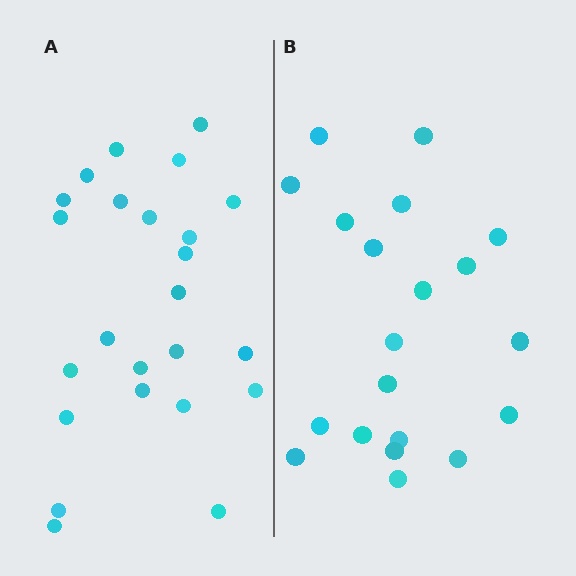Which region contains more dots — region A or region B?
Region A (the left region) has more dots.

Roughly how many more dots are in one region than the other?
Region A has about 4 more dots than region B.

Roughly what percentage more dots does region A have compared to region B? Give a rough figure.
About 20% more.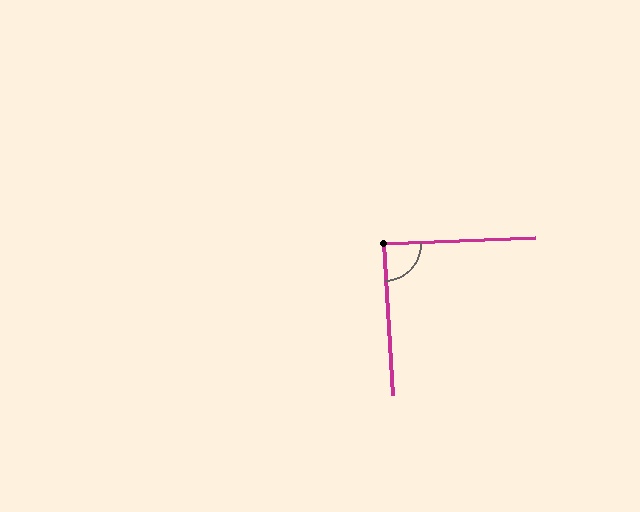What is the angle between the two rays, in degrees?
Approximately 89 degrees.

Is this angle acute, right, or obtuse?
It is approximately a right angle.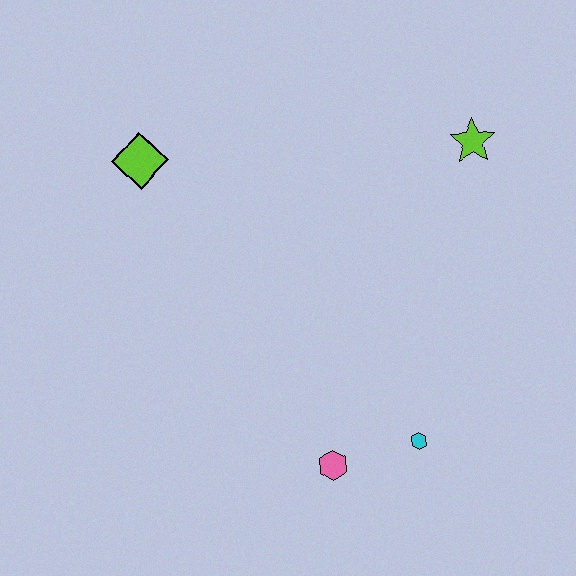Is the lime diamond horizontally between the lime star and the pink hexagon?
No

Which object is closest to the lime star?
The cyan hexagon is closest to the lime star.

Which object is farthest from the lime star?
The pink hexagon is farthest from the lime star.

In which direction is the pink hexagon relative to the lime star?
The pink hexagon is below the lime star.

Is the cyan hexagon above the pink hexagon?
Yes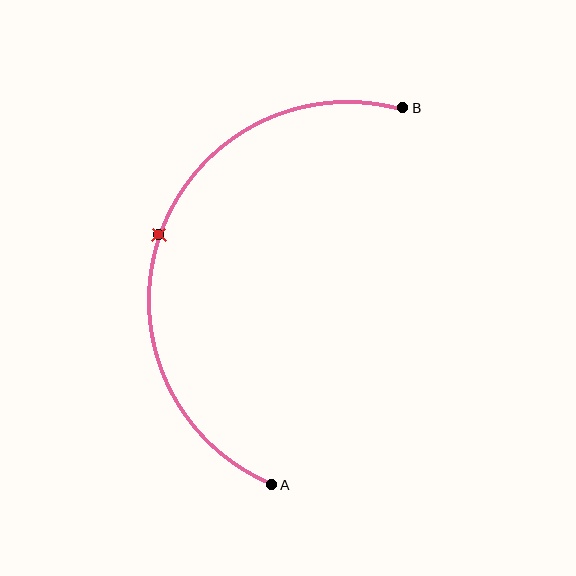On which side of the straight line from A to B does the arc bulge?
The arc bulges to the left of the straight line connecting A and B.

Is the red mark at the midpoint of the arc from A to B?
Yes. The red mark lies on the arc at equal arc-length from both A and B — it is the arc midpoint.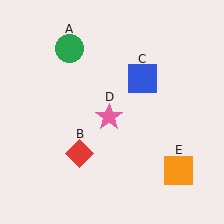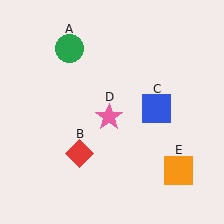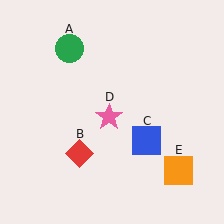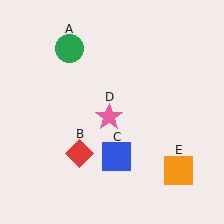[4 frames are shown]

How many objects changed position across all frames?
1 object changed position: blue square (object C).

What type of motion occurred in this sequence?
The blue square (object C) rotated clockwise around the center of the scene.